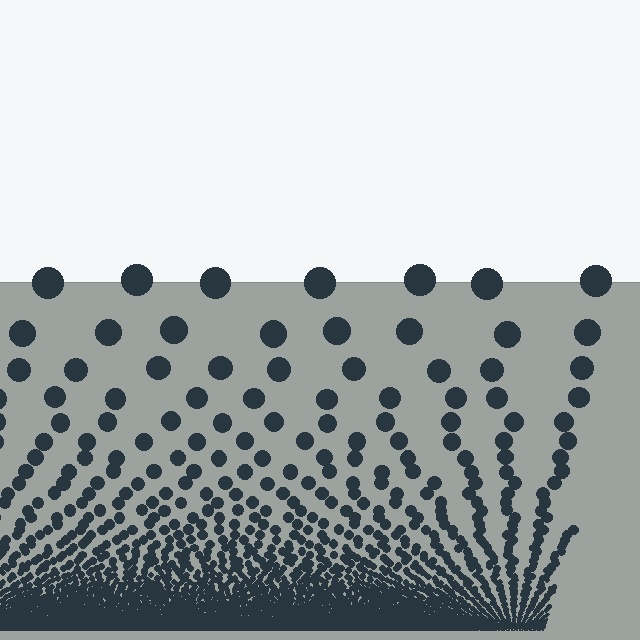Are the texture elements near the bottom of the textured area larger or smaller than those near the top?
Smaller. The gradient is inverted — elements near the bottom are smaller and denser.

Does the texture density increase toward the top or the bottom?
Density increases toward the bottom.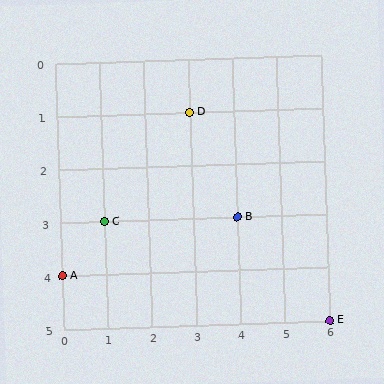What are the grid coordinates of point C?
Point C is at grid coordinates (1, 3).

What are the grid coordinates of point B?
Point B is at grid coordinates (4, 3).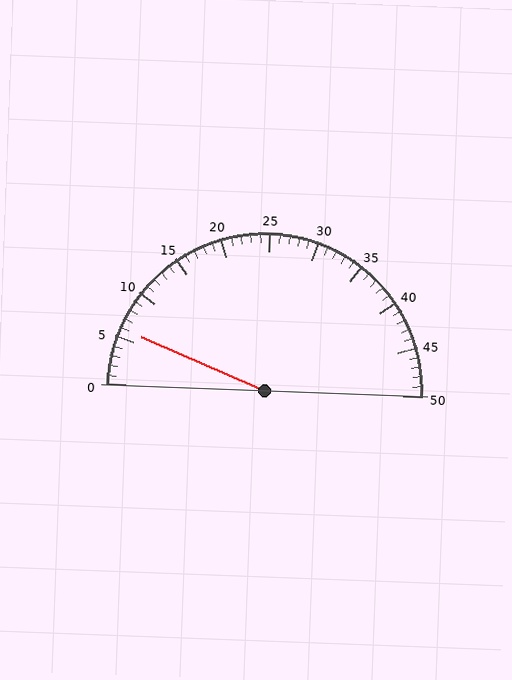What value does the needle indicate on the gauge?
The needle indicates approximately 6.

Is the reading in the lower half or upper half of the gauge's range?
The reading is in the lower half of the range (0 to 50).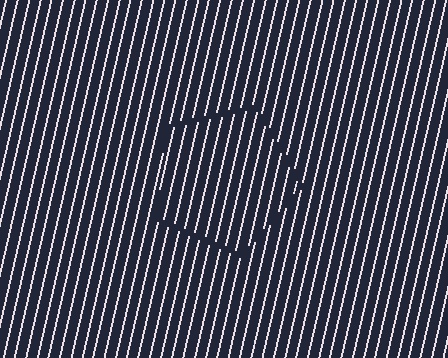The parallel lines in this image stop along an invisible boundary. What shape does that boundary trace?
An illusory pentagon. The interior of the shape contains the same grating, shifted by half a period — the contour is defined by the phase discontinuity where line-ends from the inner and outer gratings abut.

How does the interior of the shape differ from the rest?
The interior of the shape contains the same grating, shifted by half a period — the contour is defined by the phase discontinuity where line-ends from the inner and outer gratings abut.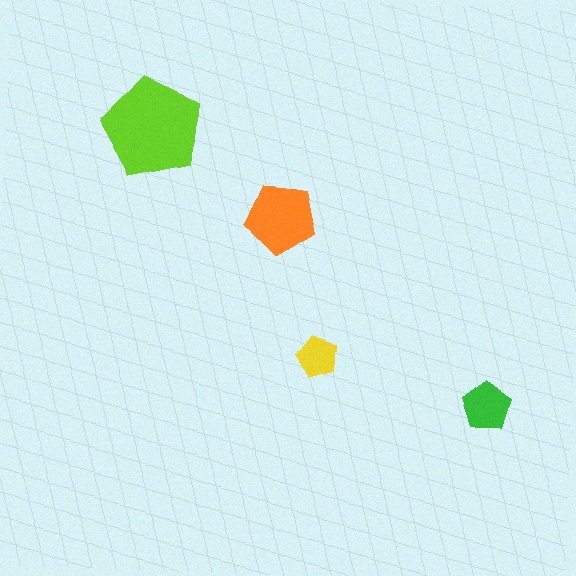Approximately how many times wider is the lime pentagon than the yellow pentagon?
About 2.5 times wider.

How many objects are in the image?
There are 4 objects in the image.